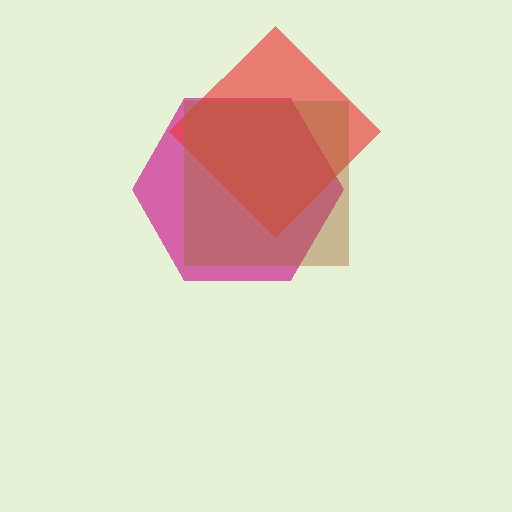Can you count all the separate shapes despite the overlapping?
Yes, there are 3 separate shapes.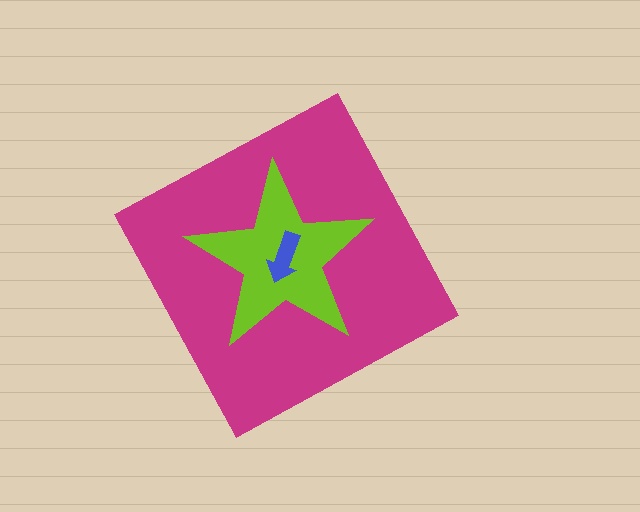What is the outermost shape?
The magenta diamond.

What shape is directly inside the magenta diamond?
The lime star.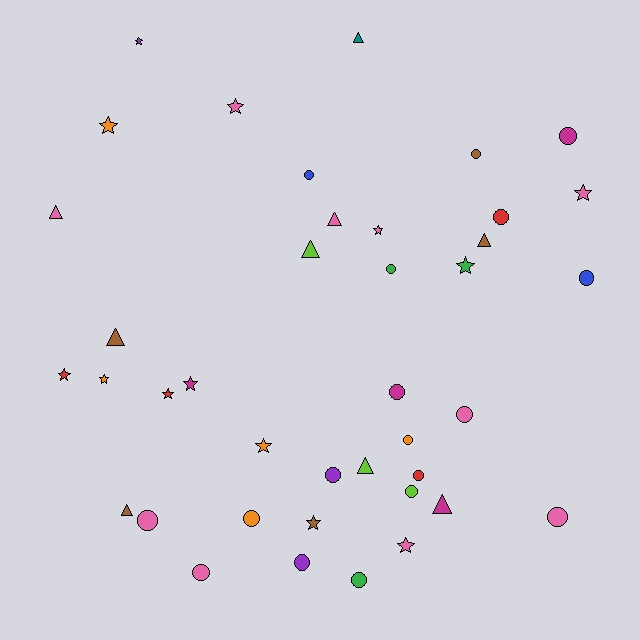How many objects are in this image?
There are 40 objects.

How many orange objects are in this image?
There are 5 orange objects.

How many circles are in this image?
There are 18 circles.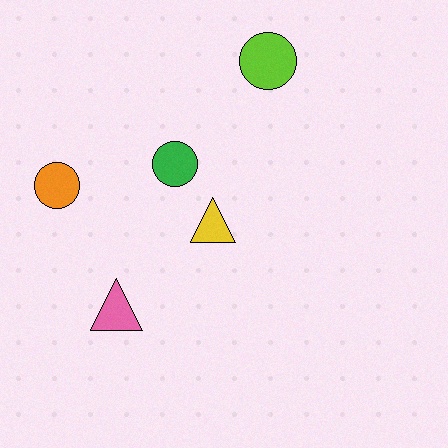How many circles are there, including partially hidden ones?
There are 3 circles.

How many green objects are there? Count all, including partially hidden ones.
There is 1 green object.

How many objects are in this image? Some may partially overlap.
There are 5 objects.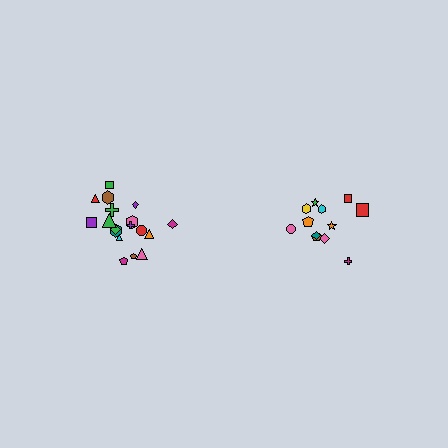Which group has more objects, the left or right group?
The left group.